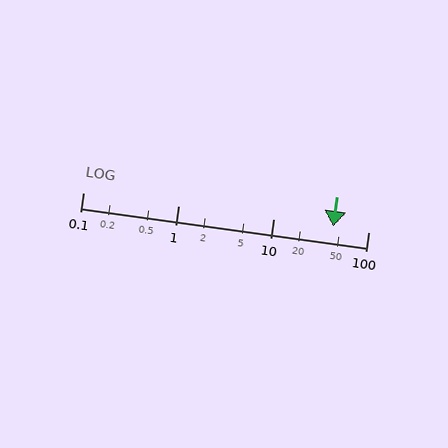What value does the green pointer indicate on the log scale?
The pointer indicates approximately 43.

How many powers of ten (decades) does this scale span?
The scale spans 3 decades, from 0.1 to 100.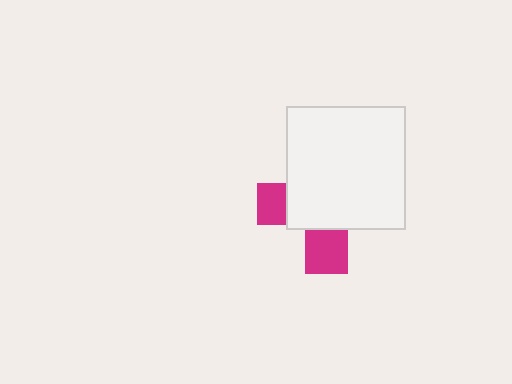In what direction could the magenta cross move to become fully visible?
The magenta cross could move toward the lower-left. That would shift it out from behind the white rectangle entirely.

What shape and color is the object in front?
The object in front is a white rectangle.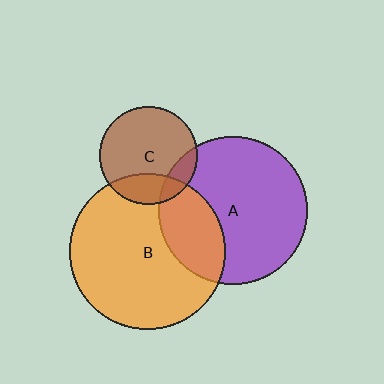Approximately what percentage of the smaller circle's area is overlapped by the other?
Approximately 30%.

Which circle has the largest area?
Circle B (orange).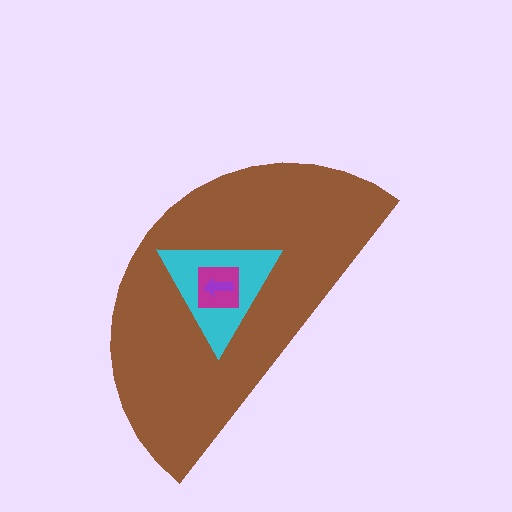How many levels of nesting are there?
4.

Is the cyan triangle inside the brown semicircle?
Yes.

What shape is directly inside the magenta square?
The purple arrow.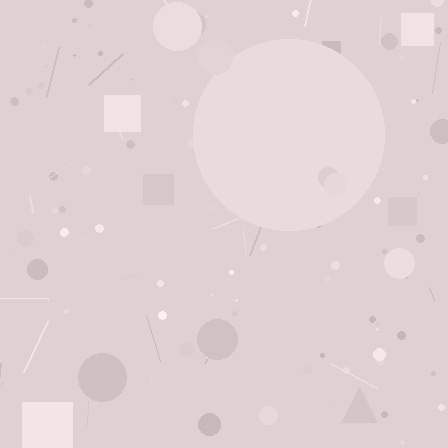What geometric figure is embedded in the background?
A circle is embedded in the background.